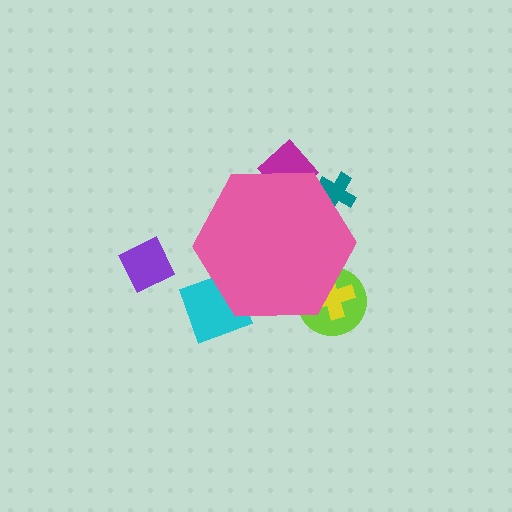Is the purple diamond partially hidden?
No, the purple diamond is fully visible.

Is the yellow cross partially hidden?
Yes, the yellow cross is partially hidden behind the pink hexagon.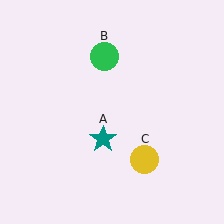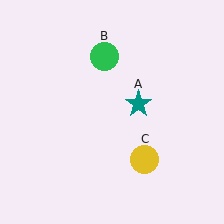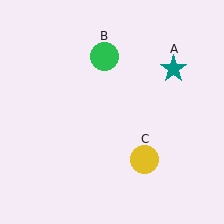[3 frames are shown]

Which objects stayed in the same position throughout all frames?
Green circle (object B) and yellow circle (object C) remained stationary.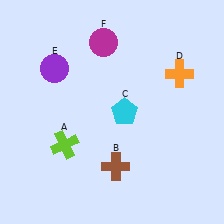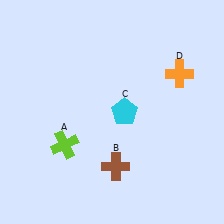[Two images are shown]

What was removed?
The magenta circle (F), the purple circle (E) were removed in Image 2.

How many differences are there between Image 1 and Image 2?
There are 2 differences between the two images.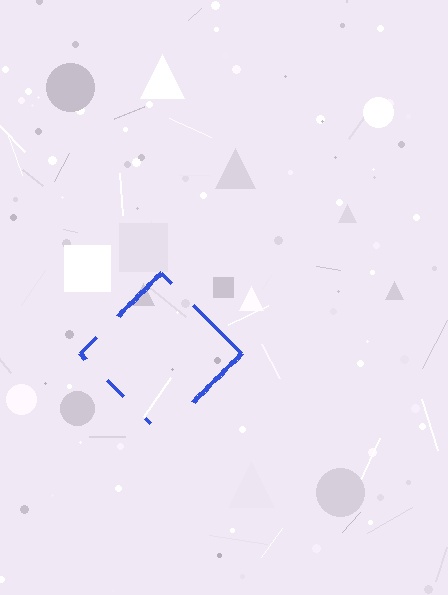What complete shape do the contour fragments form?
The contour fragments form a diamond.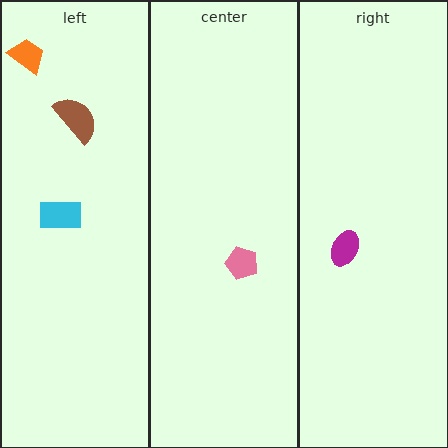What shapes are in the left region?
The orange trapezoid, the brown semicircle, the cyan rectangle.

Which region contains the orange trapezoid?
The left region.